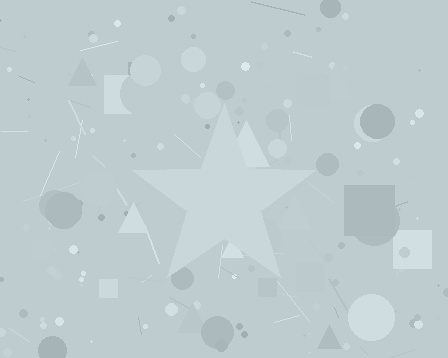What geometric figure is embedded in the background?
A star is embedded in the background.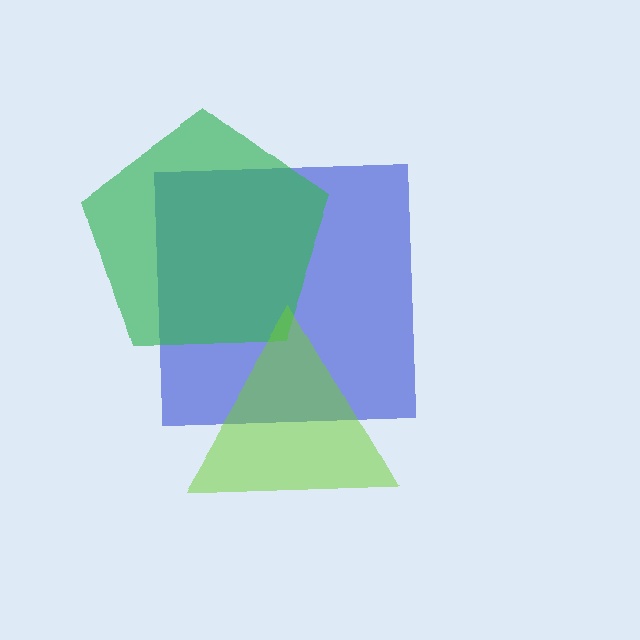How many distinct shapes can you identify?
There are 3 distinct shapes: a blue square, a green pentagon, a lime triangle.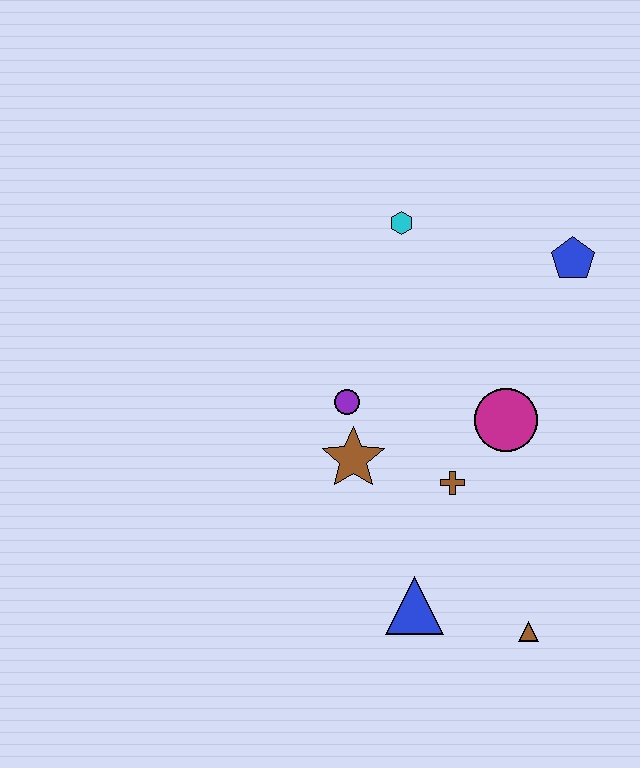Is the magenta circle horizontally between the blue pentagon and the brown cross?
Yes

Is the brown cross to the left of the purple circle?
No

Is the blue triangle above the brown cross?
No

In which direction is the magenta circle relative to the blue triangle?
The magenta circle is above the blue triangle.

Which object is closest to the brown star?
The purple circle is closest to the brown star.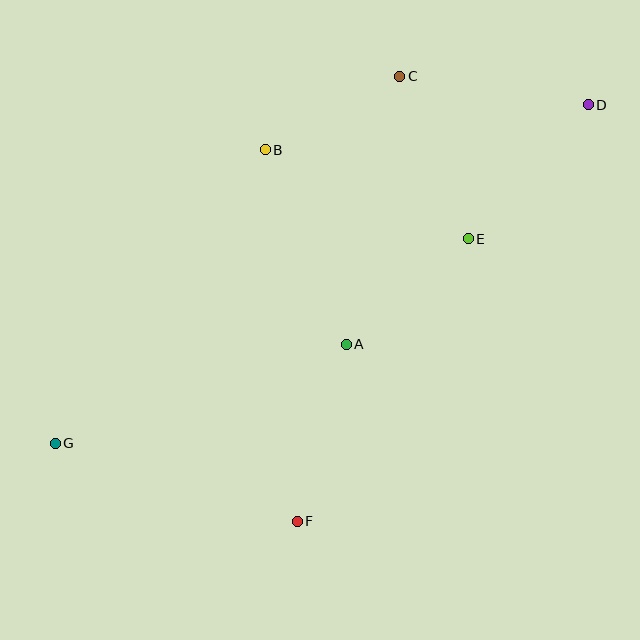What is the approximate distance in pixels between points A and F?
The distance between A and F is approximately 184 pixels.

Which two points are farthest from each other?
Points D and G are farthest from each other.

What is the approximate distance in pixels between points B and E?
The distance between B and E is approximately 222 pixels.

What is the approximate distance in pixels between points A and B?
The distance between A and B is approximately 211 pixels.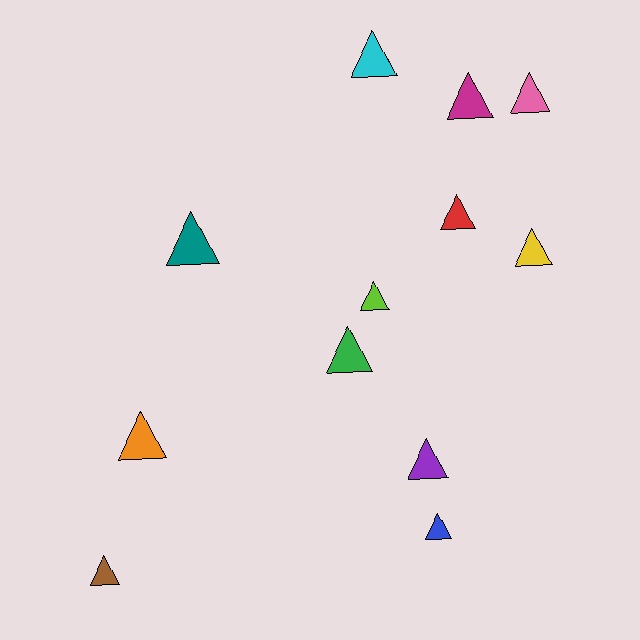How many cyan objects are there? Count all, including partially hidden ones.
There is 1 cyan object.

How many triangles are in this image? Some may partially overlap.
There are 12 triangles.